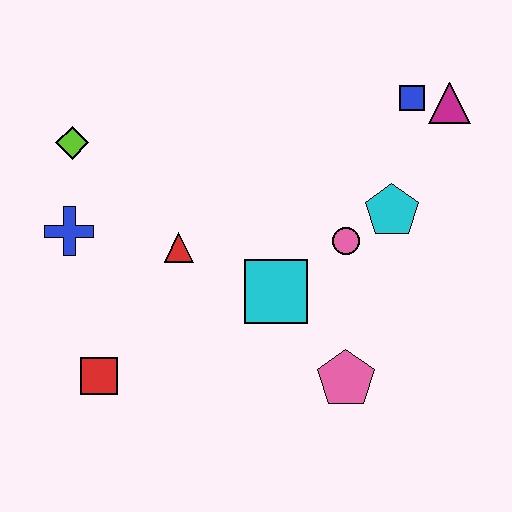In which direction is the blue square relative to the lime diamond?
The blue square is to the right of the lime diamond.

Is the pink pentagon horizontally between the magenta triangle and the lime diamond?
Yes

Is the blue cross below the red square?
No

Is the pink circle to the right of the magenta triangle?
No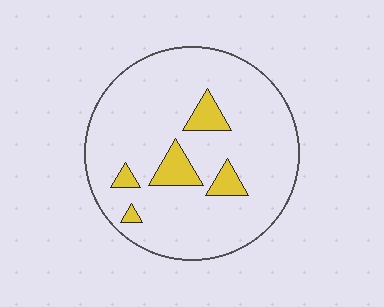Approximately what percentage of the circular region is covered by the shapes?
Approximately 10%.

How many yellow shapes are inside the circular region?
5.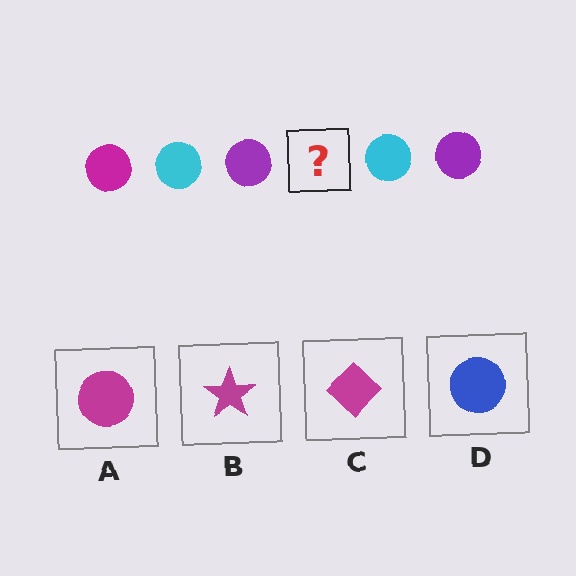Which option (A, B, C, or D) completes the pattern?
A.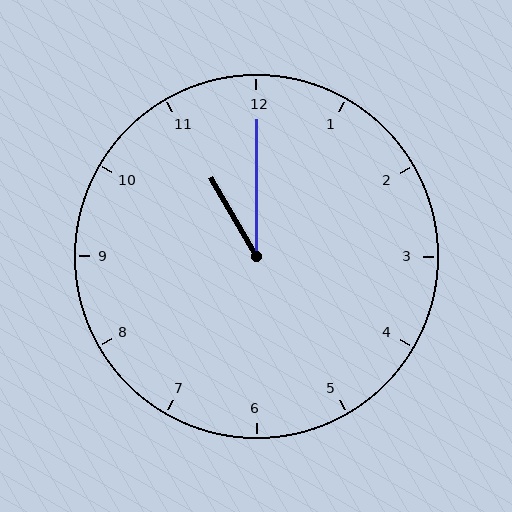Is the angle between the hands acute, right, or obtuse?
It is acute.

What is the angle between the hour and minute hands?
Approximately 30 degrees.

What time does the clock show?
11:00.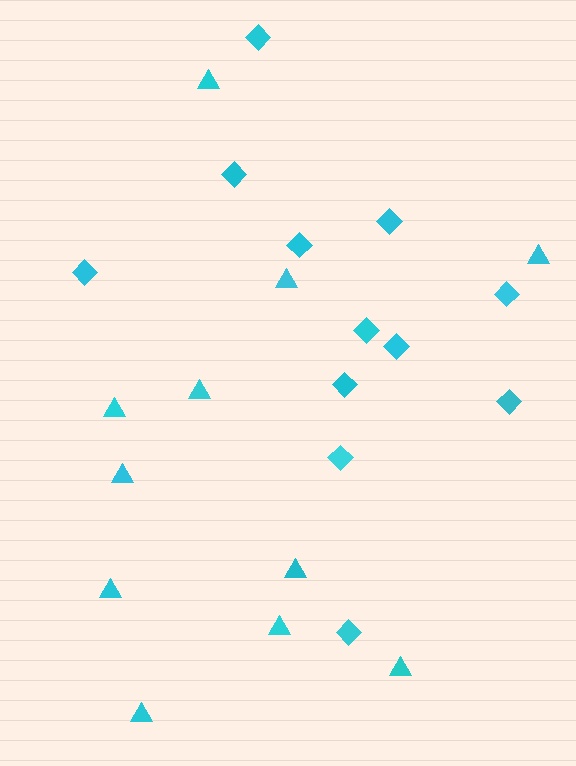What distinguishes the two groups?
There are 2 groups: one group of diamonds (12) and one group of triangles (11).